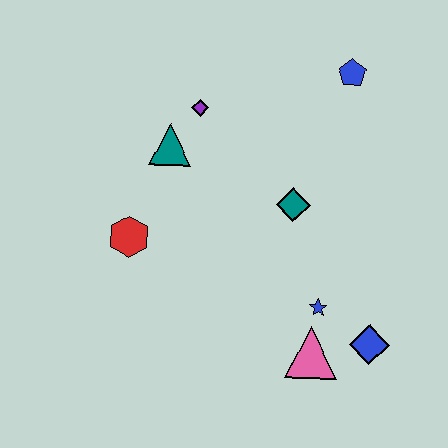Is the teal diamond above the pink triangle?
Yes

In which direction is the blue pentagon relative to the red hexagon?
The blue pentagon is to the right of the red hexagon.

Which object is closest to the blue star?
The pink triangle is closest to the blue star.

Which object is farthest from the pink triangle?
The blue pentagon is farthest from the pink triangle.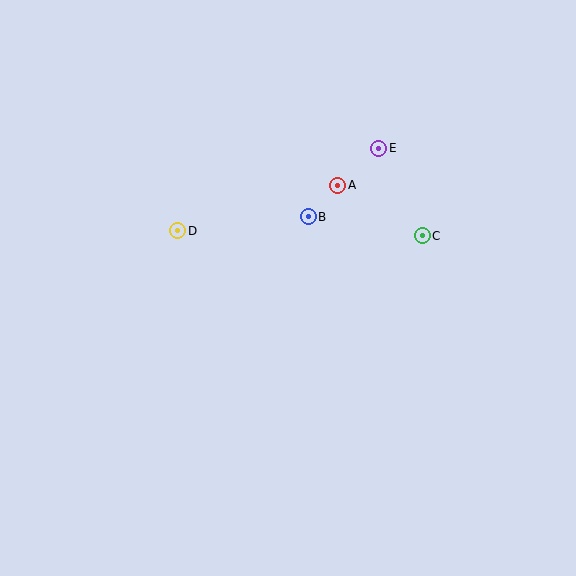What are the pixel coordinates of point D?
Point D is at (178, 231).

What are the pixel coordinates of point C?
Point C is at (422, 236).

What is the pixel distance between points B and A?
The distance between B and A is 43 pixels.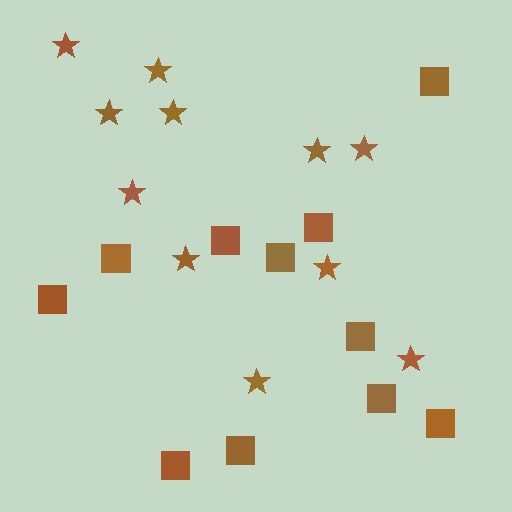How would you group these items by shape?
There are 2 groups: one group of stars (11) and one group of squares (11).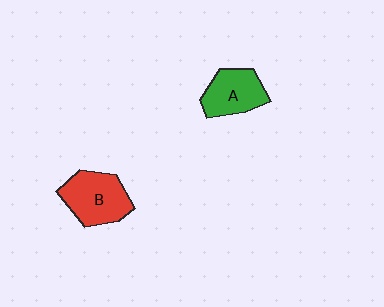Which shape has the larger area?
Shape B (red).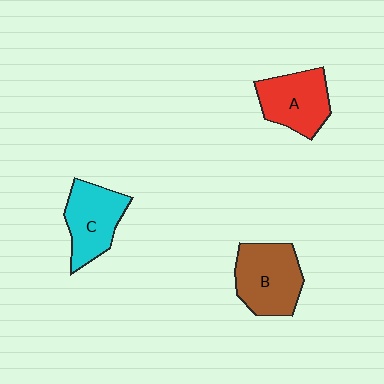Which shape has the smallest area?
Shape A (red).